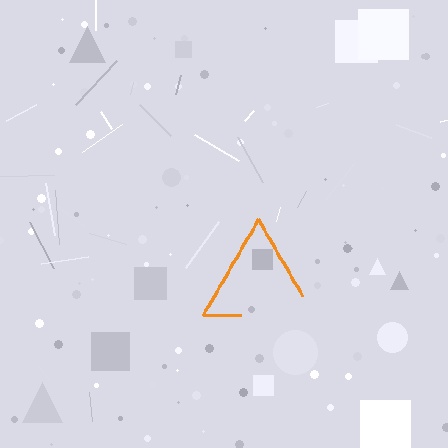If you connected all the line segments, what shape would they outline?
They would outline a triangle.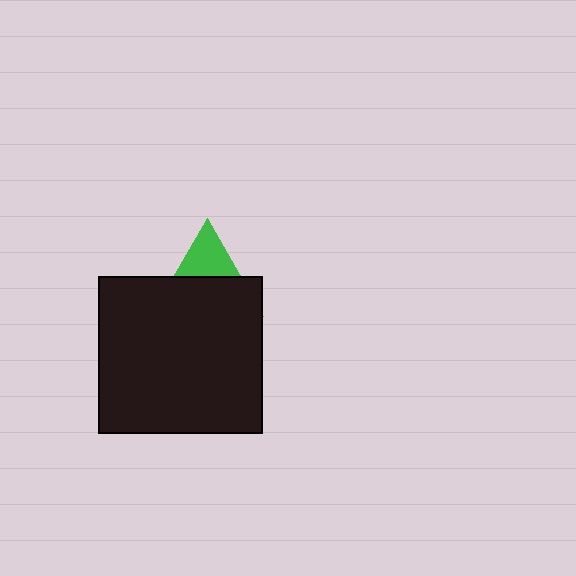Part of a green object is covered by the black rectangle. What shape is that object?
It is a triangle.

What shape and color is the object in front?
The object in front is a black rectangle.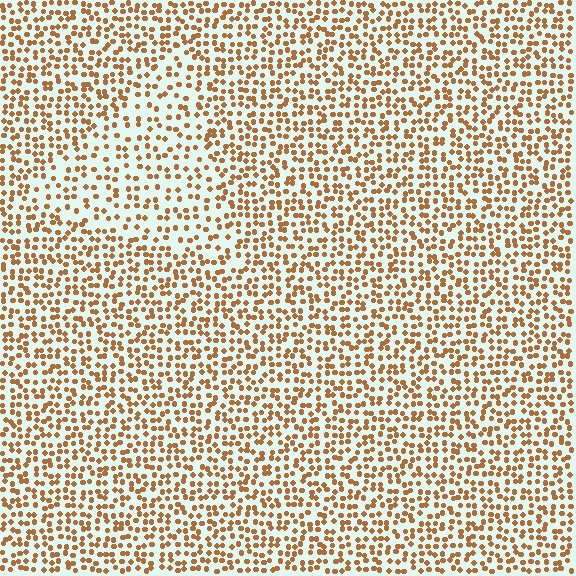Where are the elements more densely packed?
The elements are more densely packed outside the triangle boundary.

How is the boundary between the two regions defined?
The boundary is defined by a change in element density (approximately 1.7x ratio). All elements are the same color, size, and shape.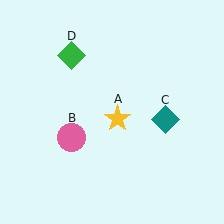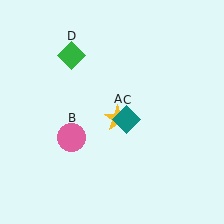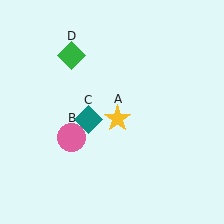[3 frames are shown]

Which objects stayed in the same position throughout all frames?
Yellow star (object A) and pink circle (object B) and green diamond (object D) remained stationary.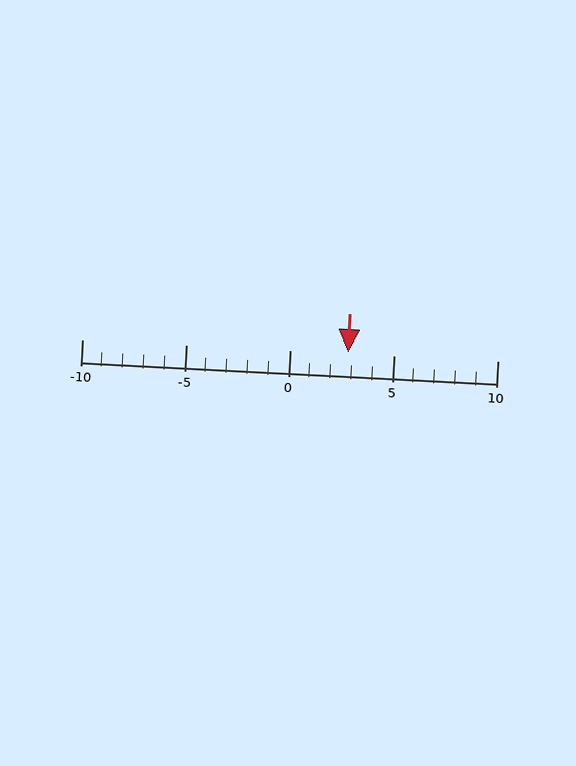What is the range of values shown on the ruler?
The ruler shows values from -10 to 10.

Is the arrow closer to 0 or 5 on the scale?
The arrow is closer to 5.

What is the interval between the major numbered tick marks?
The major tick marks are spaced 5 units apart.